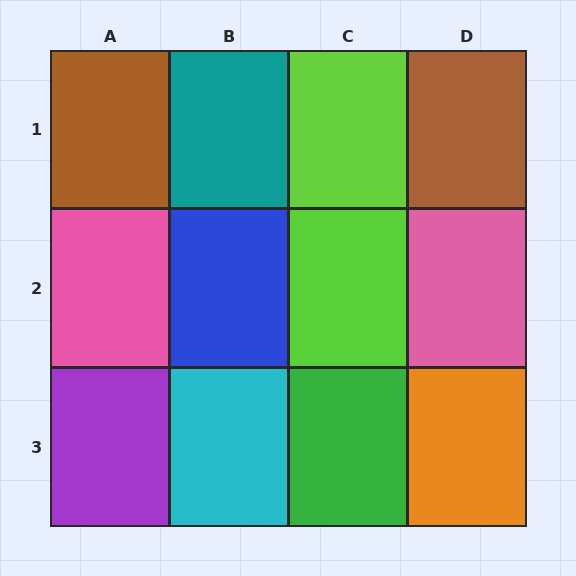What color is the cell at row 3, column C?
Green.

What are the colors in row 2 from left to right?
Pink, blue, lime, pink.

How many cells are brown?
2 cells are brown.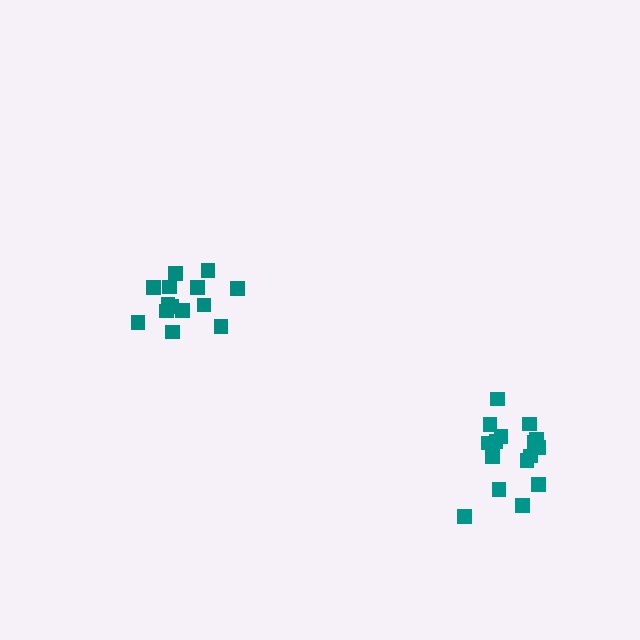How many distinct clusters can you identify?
There are 2 distinct clusters.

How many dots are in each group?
Group 1: 16 dots, Group 2: 14 dots (30 total).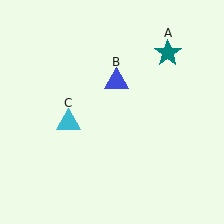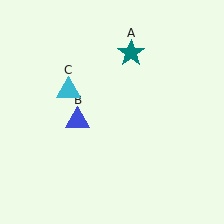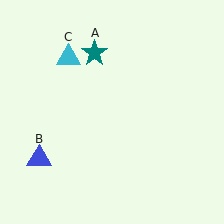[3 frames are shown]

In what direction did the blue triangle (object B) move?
The blue triangle (object B) moved down and to the left.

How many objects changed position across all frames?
3 objects changed position: teal star (object A), blue triangle (object B), cyan triangle (object C).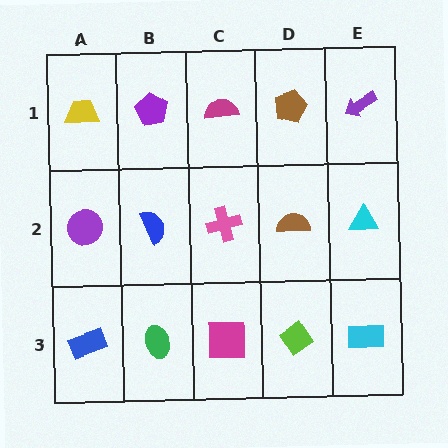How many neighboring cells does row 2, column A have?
3.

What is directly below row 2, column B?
A green ellipse.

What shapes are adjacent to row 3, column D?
A brown semicircle (row 2, column D), a magenta square (row 3, column C), a cyan rectangle (row 3, column E).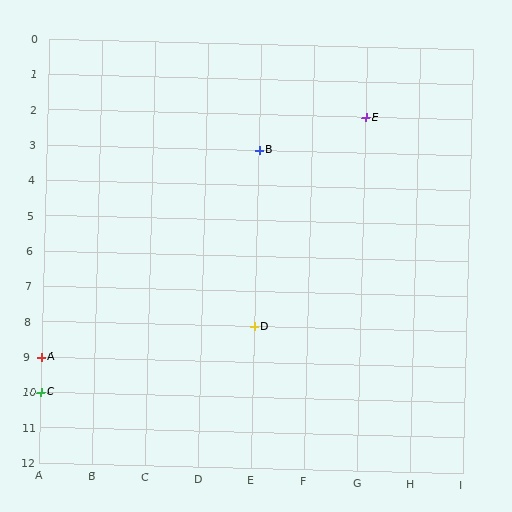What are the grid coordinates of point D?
Point D is at grid coordinates (E, 8).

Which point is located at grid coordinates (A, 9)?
Point A is at (A, 9).